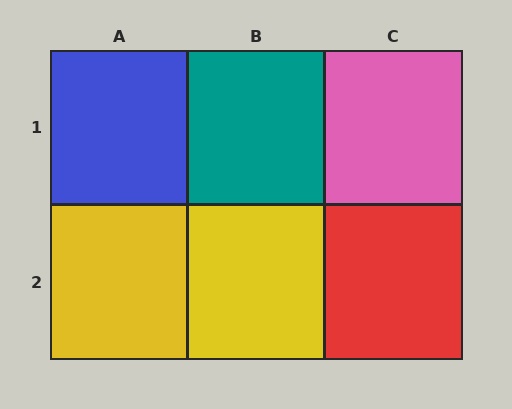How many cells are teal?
1 cell is teal.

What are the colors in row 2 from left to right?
Yellow, yellow, red.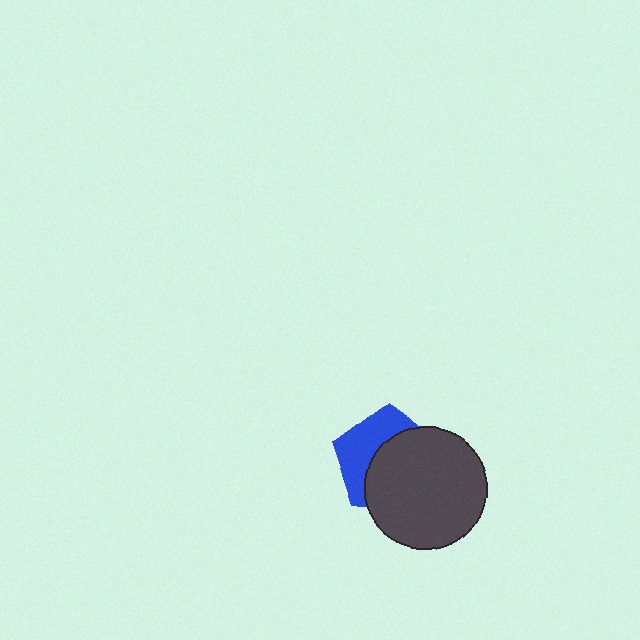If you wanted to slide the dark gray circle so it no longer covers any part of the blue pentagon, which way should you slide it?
Slide it toward the lower-right — that is the most direct way to separate the two shapes.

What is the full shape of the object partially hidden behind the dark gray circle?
The partially hidden object is a blue pentagon.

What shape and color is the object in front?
The object in front is a dark gray circle.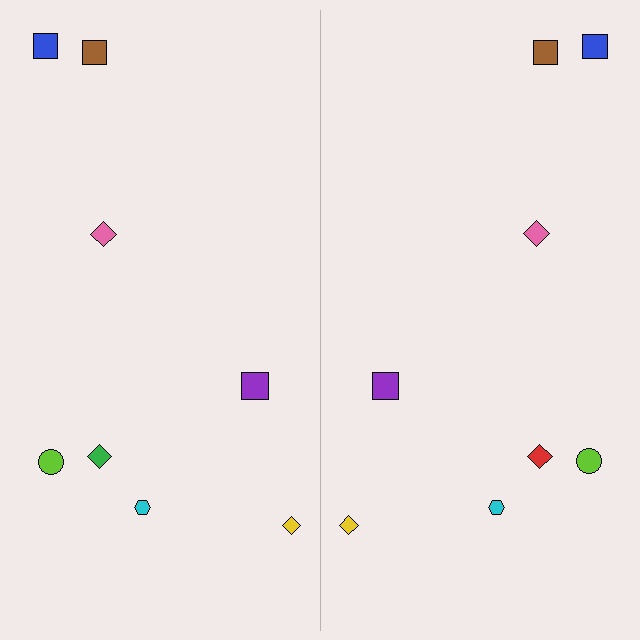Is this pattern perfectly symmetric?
No, the pattern is not perfectly symmetric. The red diamond on the right side breaks the symmetry — its mirror counterpart is green.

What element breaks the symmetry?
The red diamond on the right side breaks the symmetry — its mirror counterpart is green.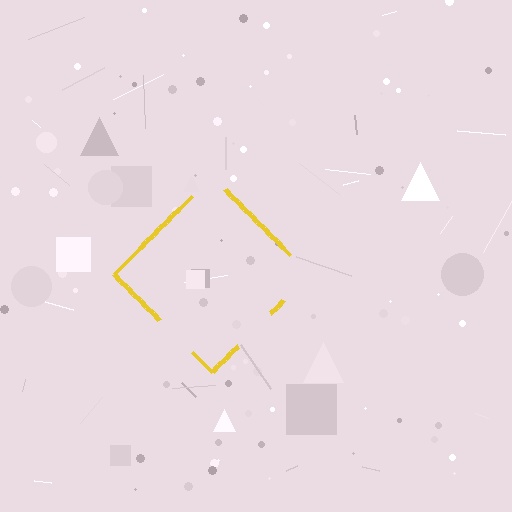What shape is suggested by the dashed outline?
The dashed outline suggests a diamond.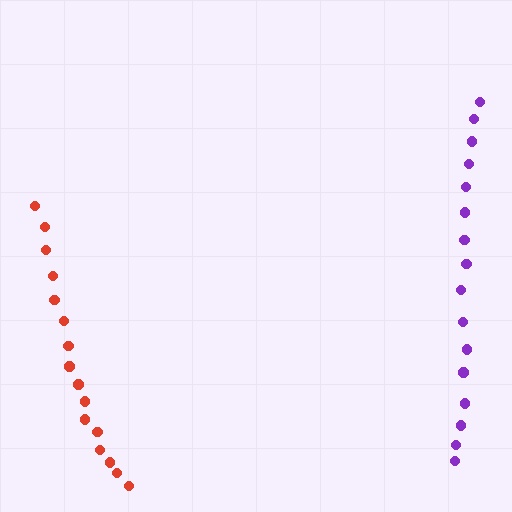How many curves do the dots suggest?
There are 2 distinct paths.